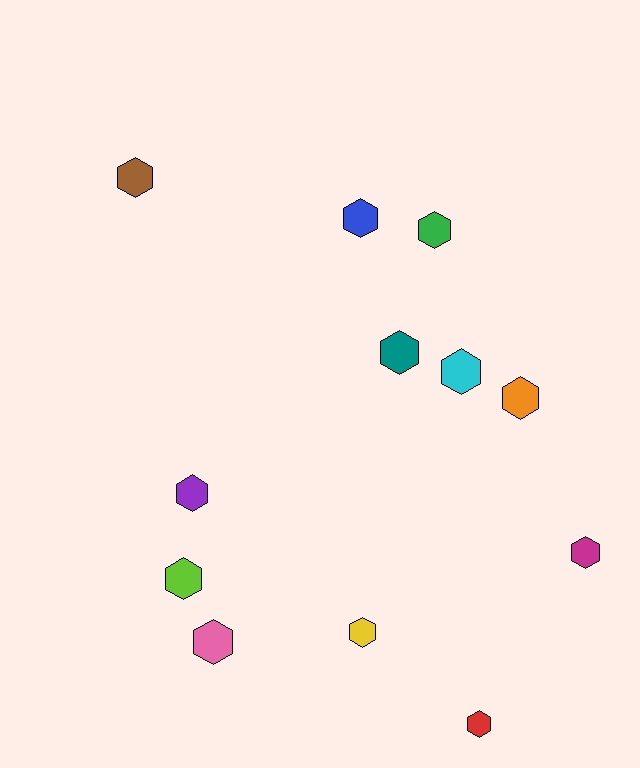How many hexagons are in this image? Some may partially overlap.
There are 12 hexagons.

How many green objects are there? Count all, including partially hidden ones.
There is 1 green object.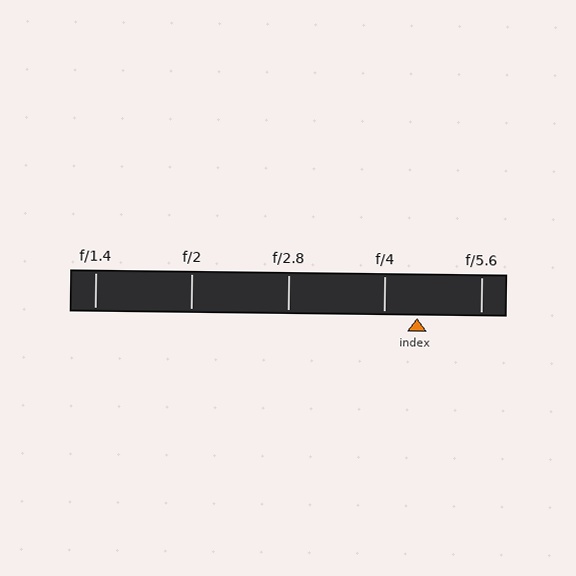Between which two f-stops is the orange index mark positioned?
The index mark is between f/4 and f/5.6.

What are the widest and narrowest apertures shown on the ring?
The widest aperture shown is f/1.4 and the narrowest is f/5.6.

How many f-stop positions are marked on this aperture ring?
There are 5 f-stop positions marked.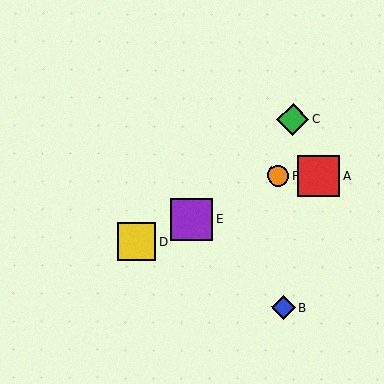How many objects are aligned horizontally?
2 objects (A, F) are aligned horizontally.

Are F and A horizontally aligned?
Yes, both are at y≈176.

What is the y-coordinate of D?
Object D is at y≈241.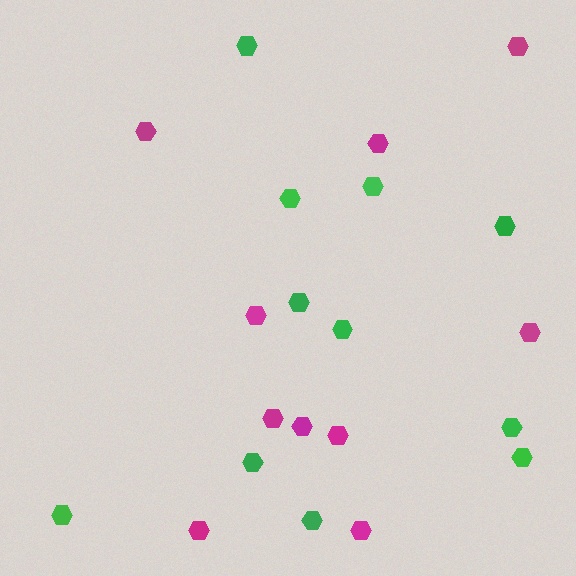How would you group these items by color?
There are 2 groups: one group of magenta hexagons (10) and one group of green hexagons (11).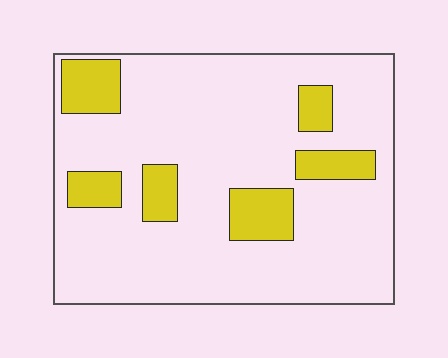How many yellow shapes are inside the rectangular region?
6.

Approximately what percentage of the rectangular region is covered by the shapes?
Approximately 15%.